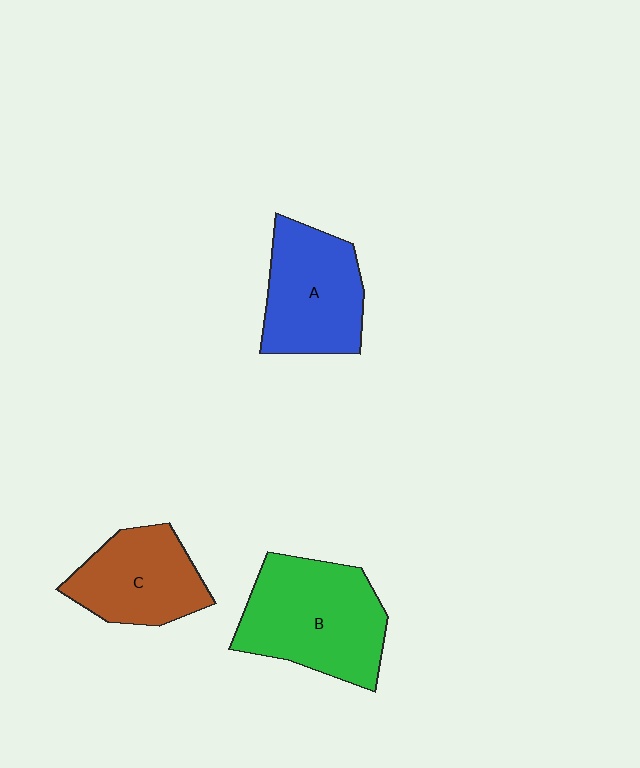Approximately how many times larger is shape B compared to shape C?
Approximately 1.4 times.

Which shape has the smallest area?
Shape C (brown).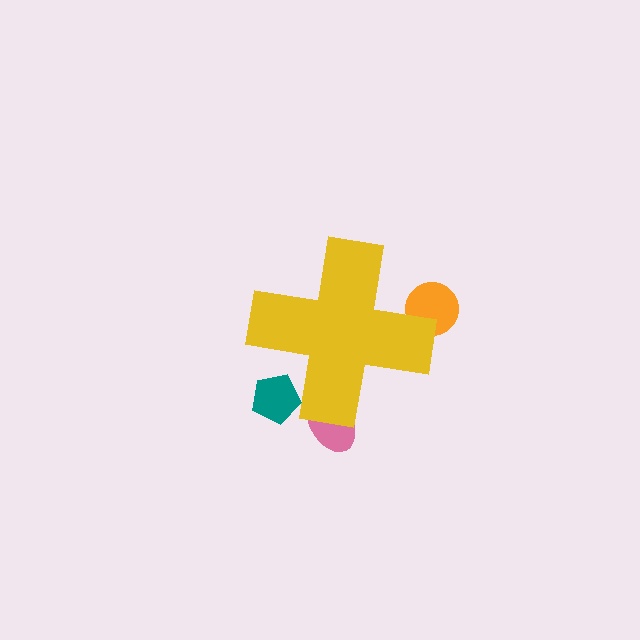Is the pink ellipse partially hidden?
Yes, the pink ellipse is partially hidden behind the yellow cross.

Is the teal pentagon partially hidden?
Yes, the teal pentagon is partially hidden behind the yellow cross.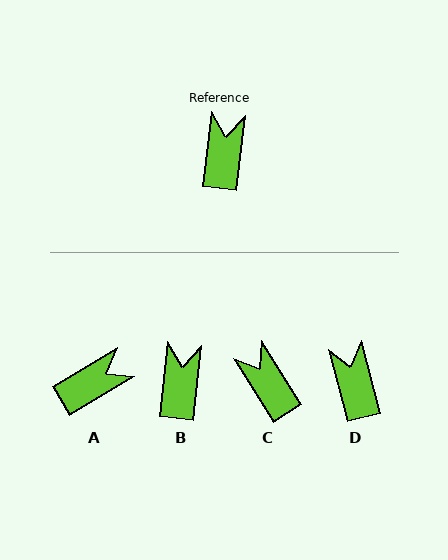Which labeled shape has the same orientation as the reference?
B.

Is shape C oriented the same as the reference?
No, it is off by about 38 degrees.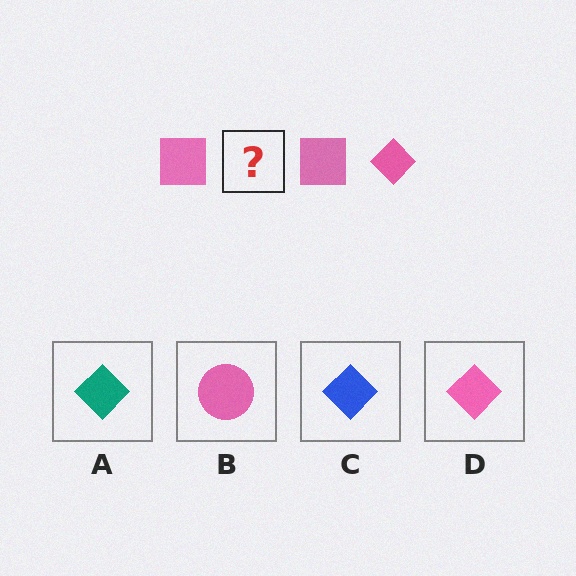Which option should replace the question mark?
Option D.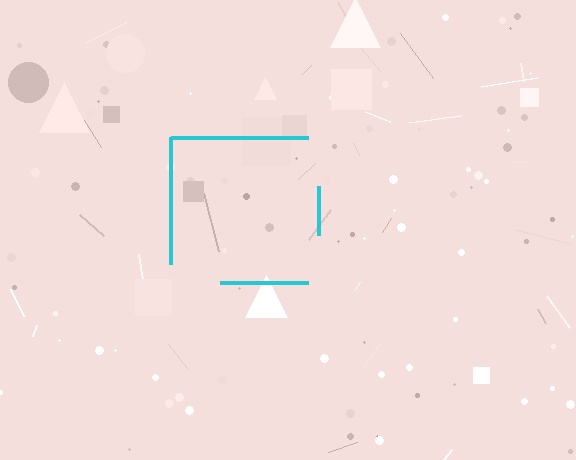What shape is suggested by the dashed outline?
The dashed outline suggests a square.